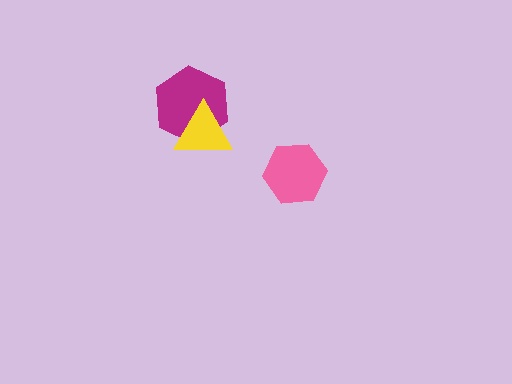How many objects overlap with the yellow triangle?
1 object overlaps with the yellow triangle.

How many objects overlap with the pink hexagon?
0 objects overlap with the pink hexagon.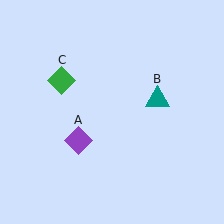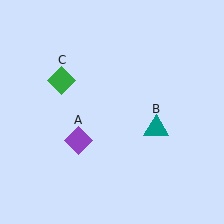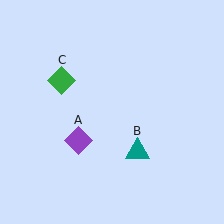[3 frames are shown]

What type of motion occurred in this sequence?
The teal triangle (object B) rotated clockwise around the center of the scene.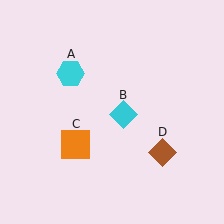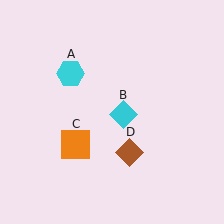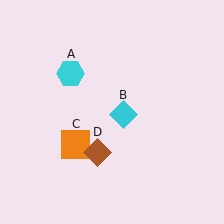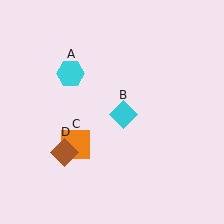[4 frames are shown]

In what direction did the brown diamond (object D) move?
The brown diamond (object D) moved left.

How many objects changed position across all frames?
1 object changed position: brown diamond (object D).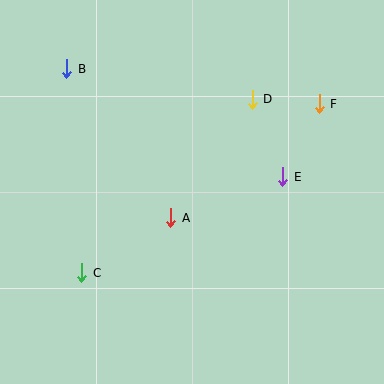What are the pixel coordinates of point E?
Point E is at (283, 177).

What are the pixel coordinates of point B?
Point B is at (67, 69).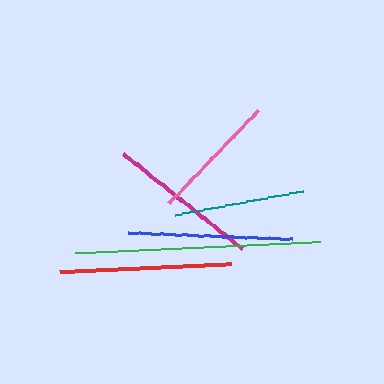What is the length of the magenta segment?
The magenta segment is approximately 151 pixels long.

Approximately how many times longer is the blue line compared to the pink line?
The blue line is approximately 1.3 times the length of the pink line.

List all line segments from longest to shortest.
From longest to shortest: green, red, blue, magenta, teal, pink.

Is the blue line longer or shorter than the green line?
The green line is longer than the blue line.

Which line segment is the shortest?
The pink line is the shortest at approximately 129 pixels.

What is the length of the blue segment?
The blue segment is approximately 164 pixels long.